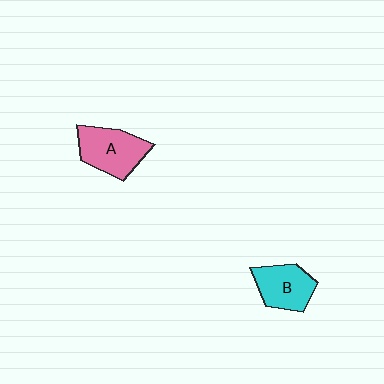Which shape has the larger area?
Shape A (pink).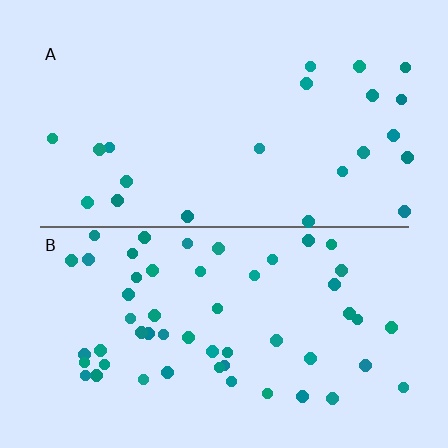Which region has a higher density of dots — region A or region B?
B (the bottom).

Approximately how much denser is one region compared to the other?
Approximately 2.4× — region B over region A.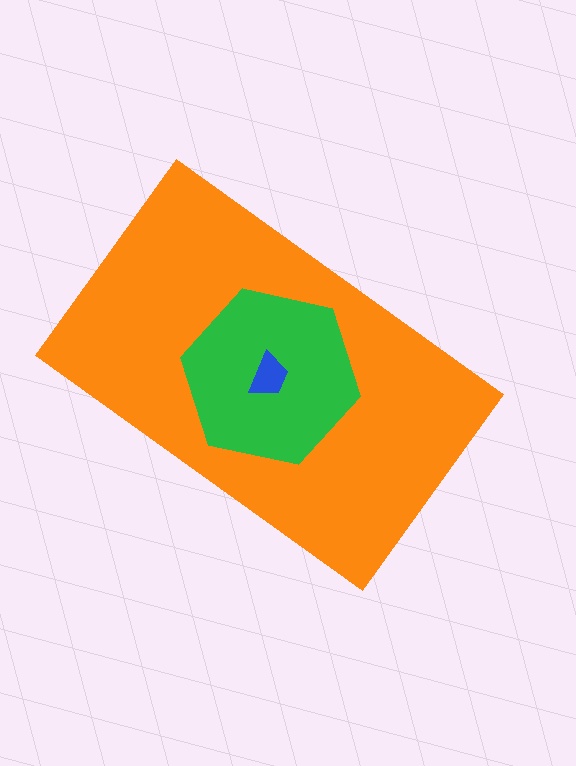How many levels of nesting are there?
3.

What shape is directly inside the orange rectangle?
The green hexagon.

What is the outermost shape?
The orange rectangle.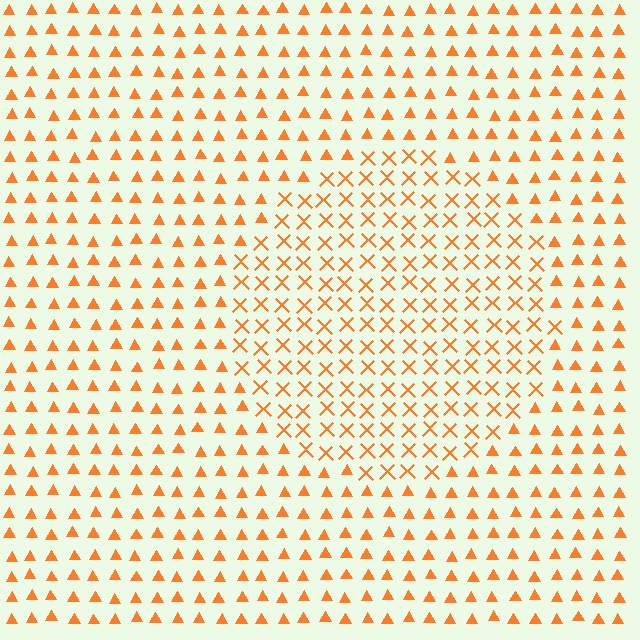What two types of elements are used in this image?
The image uses X marks inside the circle region and triangles outside it.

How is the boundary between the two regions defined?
The boundary is defined by a change in element shape: X marks inside vs. triangles outside. All elements share the same color and spacing.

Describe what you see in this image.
The image is filled with small orange elements arranged in a uniform grid. A circle-shaped region contains X marks, while the surrounding area contains triangles. The boundary is defined purely by the change in element shape.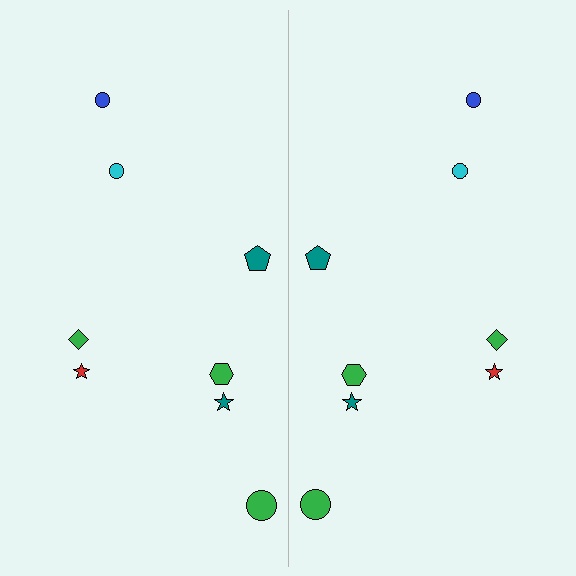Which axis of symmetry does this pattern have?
The pattern has a vertical axis of symmetry running through the center of the image.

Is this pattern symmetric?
Yes, this pattern has bilateral (reflection) symmetry.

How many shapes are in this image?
There are 16 shapes in this image.